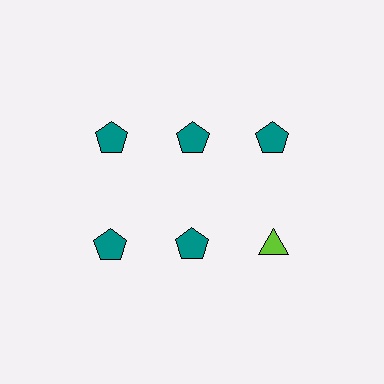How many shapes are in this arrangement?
There are 6 shapes arranged in a grid pattern.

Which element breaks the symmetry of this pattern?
The lime triangle in the second row, center column breaks the symmetry. All other shapes are teal pentagons.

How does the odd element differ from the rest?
It differs in both color (lime instead of teal) and shape (triangle instead of pentagon).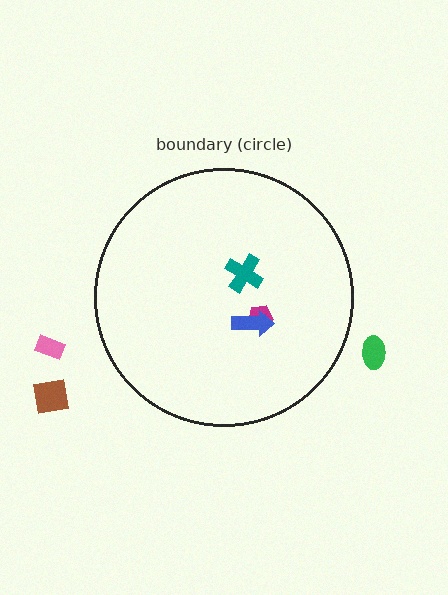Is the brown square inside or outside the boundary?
Outside.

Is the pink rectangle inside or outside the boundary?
Outside.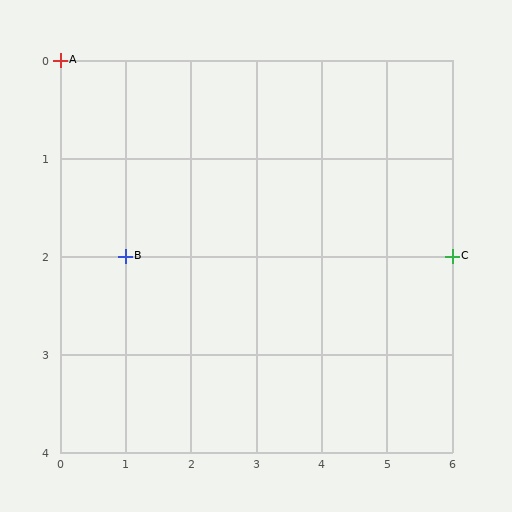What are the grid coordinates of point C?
Point C is at grid coordinates (6, 2).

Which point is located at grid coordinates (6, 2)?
Point C is at (6, 2).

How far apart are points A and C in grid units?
Points A and C are 6 columns and 2 rows apart (about 6.3 grid units diagonally).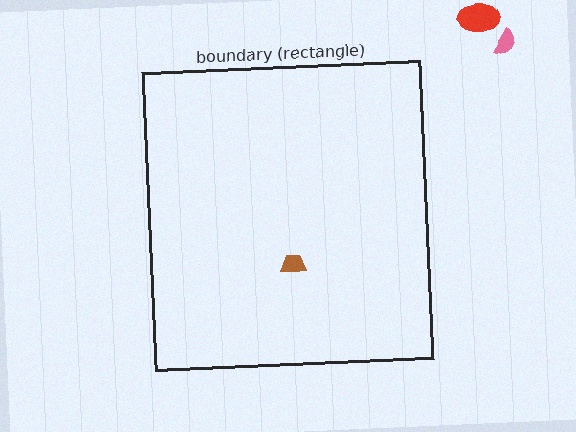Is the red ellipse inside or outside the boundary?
Outside.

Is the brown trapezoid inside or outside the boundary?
Inside.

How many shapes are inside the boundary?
1 inside, 2 outside.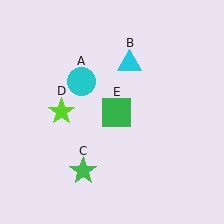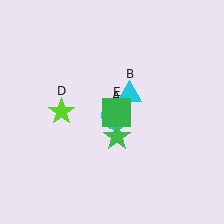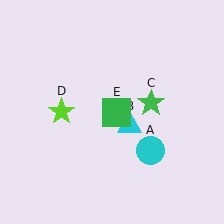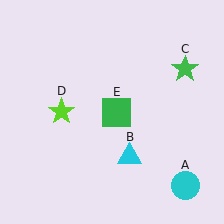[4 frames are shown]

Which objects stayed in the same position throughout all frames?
Lime star (object D) and green square (object E) remained stationary.